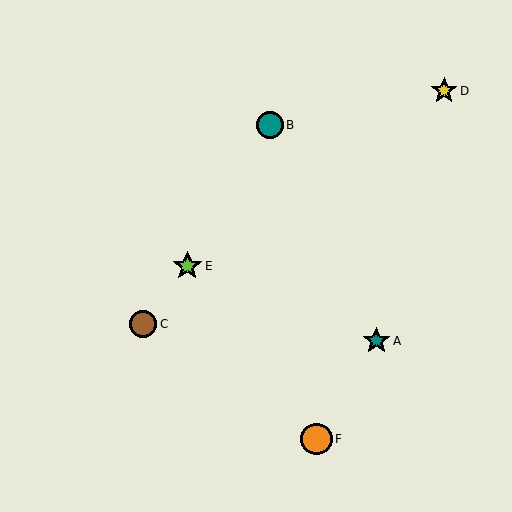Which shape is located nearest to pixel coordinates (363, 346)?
The teal star (labeled A) at (376, 341) is nearest to that location.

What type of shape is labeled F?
Shape F is an orange circle.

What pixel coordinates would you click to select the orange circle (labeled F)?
Click at (316, 439) to select the orange circle F.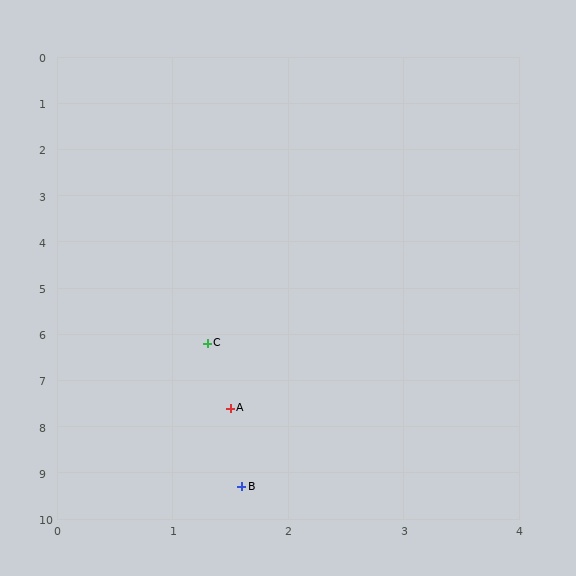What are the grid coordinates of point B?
Point B is at approximately (1.6, 9.3).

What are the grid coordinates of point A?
Point A is at approximately (1.5, 7.6).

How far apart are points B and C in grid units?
Points B and C are about 3.1 grid units apart.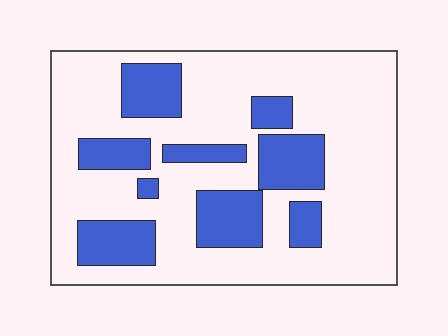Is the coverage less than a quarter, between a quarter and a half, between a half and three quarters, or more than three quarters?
Between a quarter and a half.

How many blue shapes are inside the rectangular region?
9.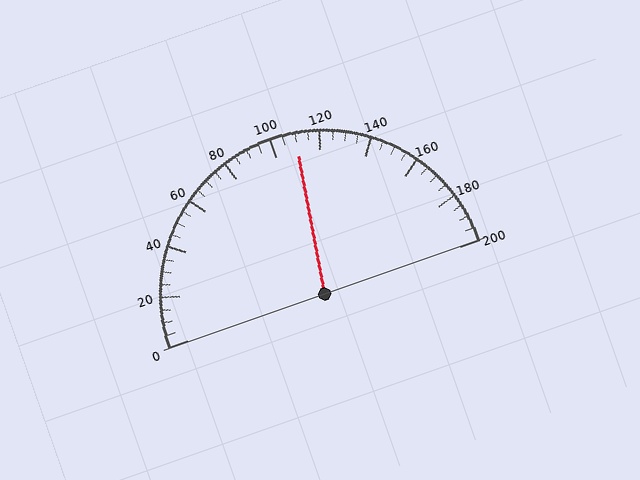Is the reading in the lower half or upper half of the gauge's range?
The reading is in the upper half of the range (0 to 200).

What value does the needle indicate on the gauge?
The needle indicates approximately 110.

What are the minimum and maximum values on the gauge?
The gauge ranges from 0 to 200.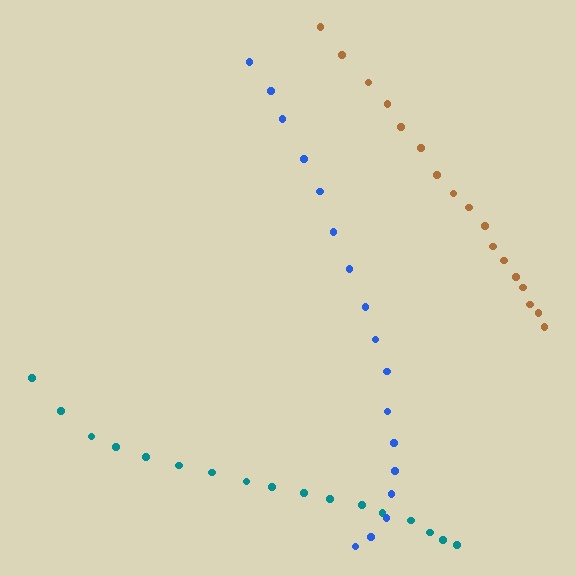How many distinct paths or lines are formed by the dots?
There are 3 distinct paths.